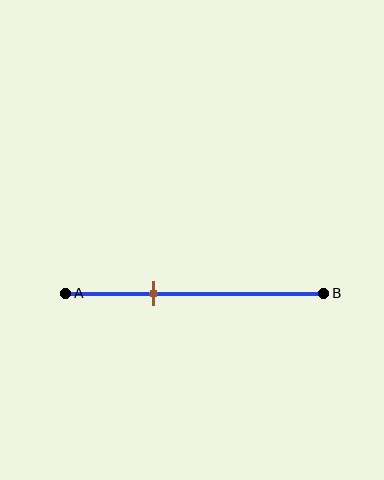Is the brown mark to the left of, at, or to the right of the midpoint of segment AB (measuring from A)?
The brown mark is to the left of the midpoint of segment AB.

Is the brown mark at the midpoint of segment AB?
No, the mark is at about 35% from A, not at the 50% midpoint.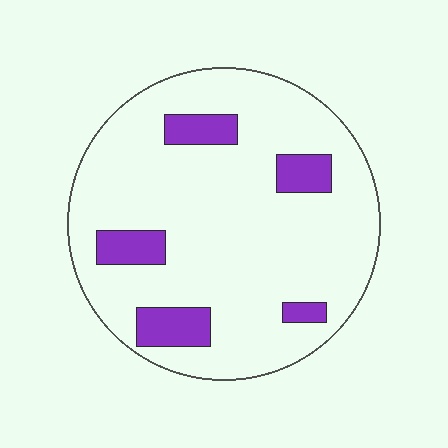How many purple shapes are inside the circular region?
5.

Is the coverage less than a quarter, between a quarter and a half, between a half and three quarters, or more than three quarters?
Less than a quarter.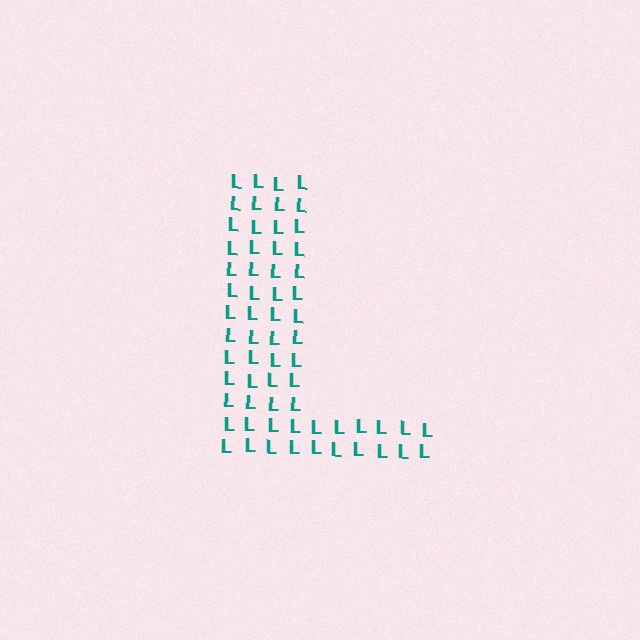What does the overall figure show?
The overall figure shows the letter L.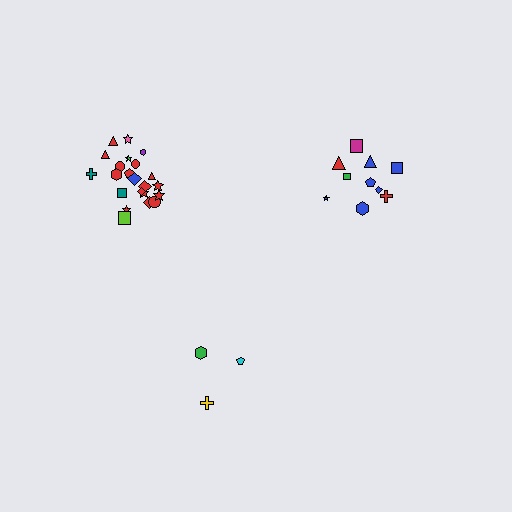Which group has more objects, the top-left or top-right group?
The top-left group.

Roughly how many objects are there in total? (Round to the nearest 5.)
Roughly 35 objects in total.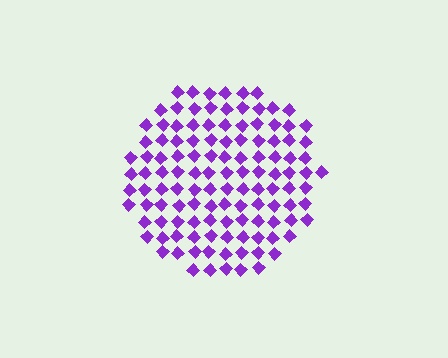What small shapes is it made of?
It is made of small diamonds.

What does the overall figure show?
The overall figure shows a circle.